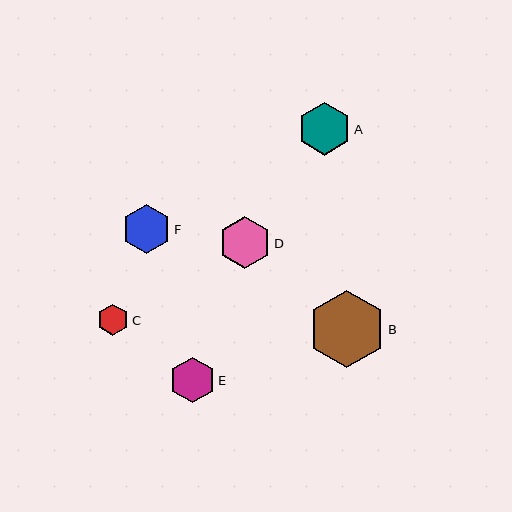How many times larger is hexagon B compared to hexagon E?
Hexagon B is approximately 1.7 times the size of hexagon E.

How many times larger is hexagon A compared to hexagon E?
Hexagon A is approximately 1.2 times the size of hexagon E.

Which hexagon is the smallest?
Hexagon C is the smallest with a size of approximately 31 pixels.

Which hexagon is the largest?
Hexagon B is the largest with a size of approximately 77 pixels.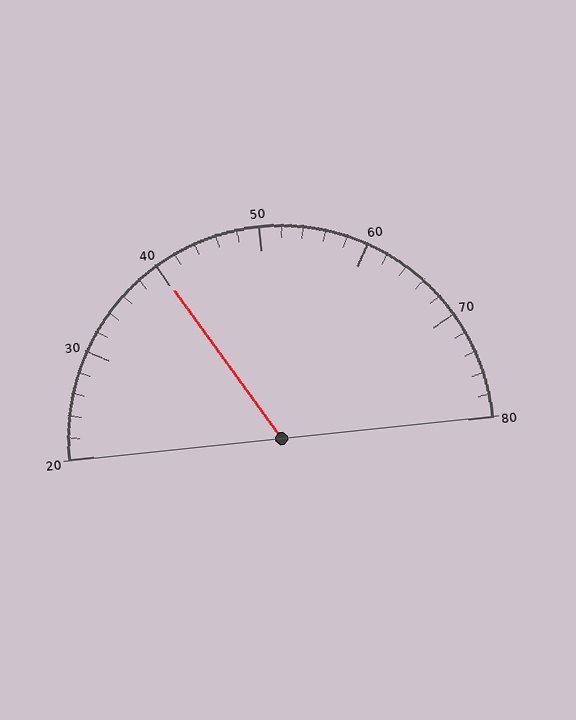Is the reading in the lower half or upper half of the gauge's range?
The reading is in the lower half of the range (20 to 80).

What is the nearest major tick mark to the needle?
The nearest major tick mark is 40.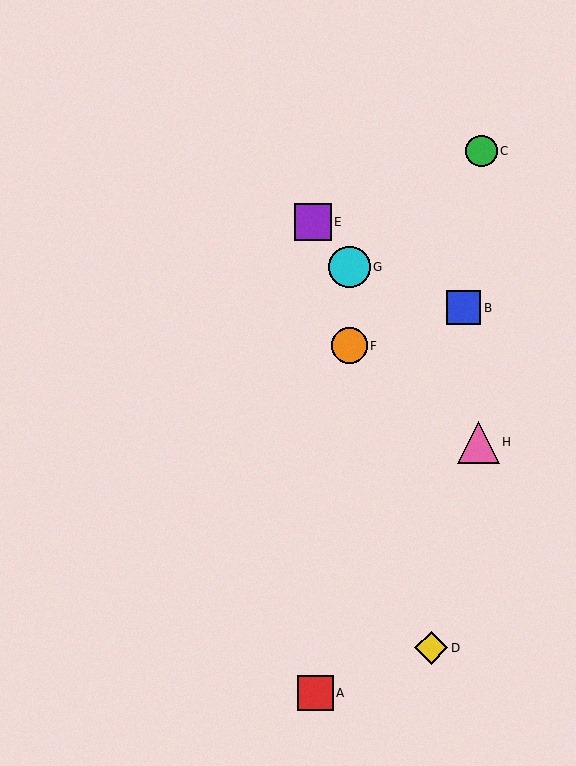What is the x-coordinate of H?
Object H is at x≈479.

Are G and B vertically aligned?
No, G is at x≈350 and B is at x≈463.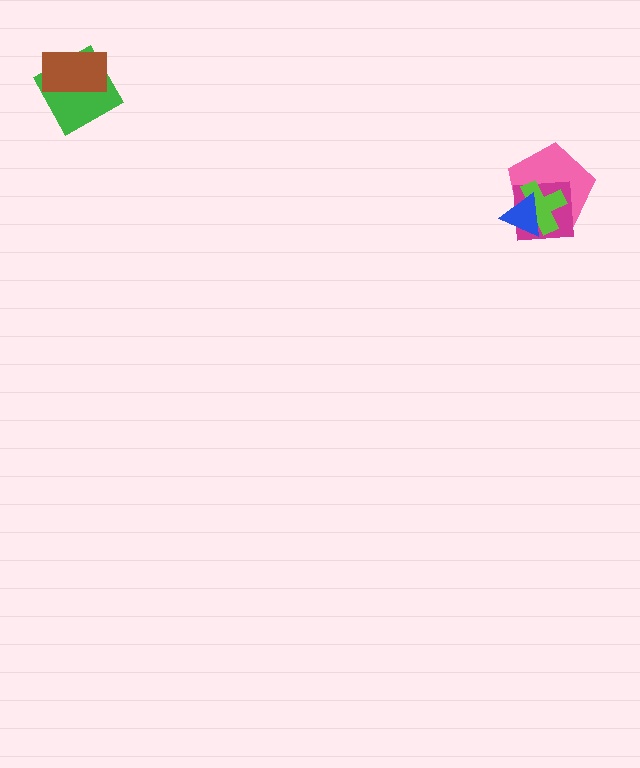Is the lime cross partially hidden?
Yes, it is partially covered by another shape.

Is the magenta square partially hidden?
Yes, it is partially covered by another shape.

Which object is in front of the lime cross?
The blue triangle is in front of the lime cross.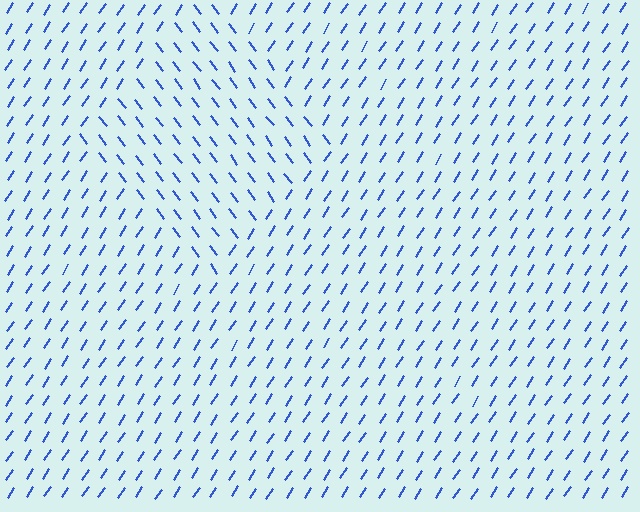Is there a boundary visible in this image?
Yes, there is a texture boundary formed by a change in line orientation.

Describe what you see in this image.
The image is filled with small blue line segments. A diamond region in the image has lines oriented differently from the surrounding lines, creating a visible texture boundary.